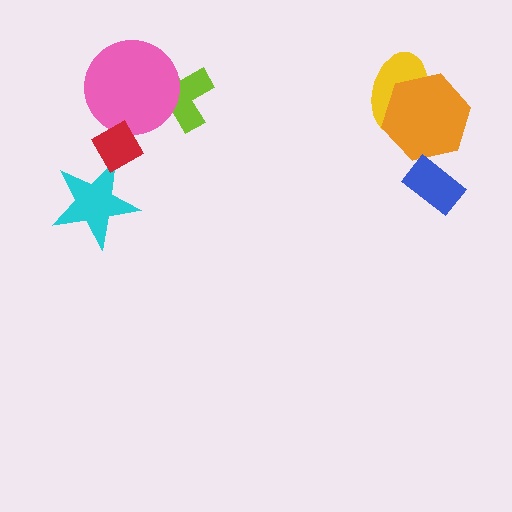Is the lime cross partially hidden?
Yes, it is partially covered by another shape.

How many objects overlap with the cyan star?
1 object overlaps with the cyan star.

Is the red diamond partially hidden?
No, no other shape covers it.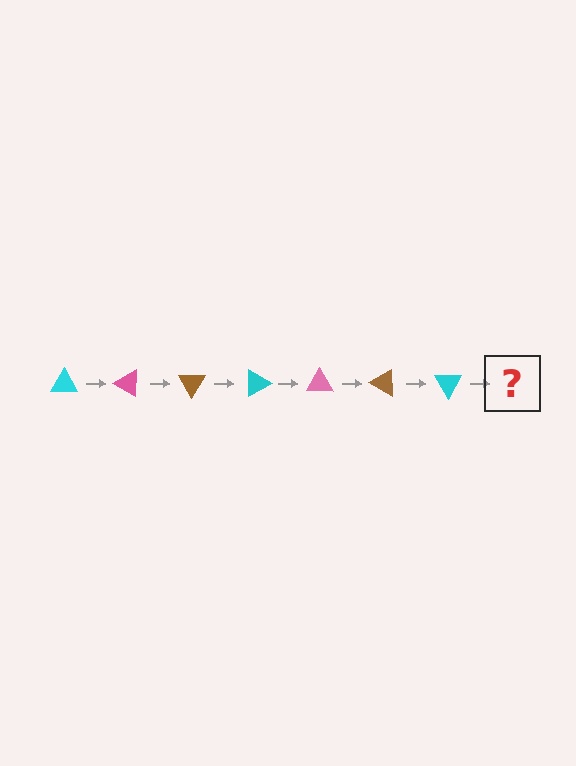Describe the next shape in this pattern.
It should be a pink triangle, rotated 210 degrees from the start.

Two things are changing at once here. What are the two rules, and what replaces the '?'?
The two rules are that it rotates 30 degrees each step and the color cycles through cyan, pink, and brown. The '?' should be a pink triangle, rotated 210 degrees from the start.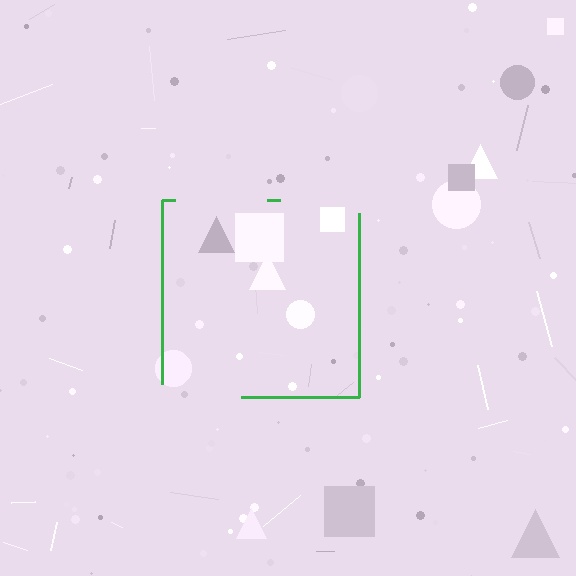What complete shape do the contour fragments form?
The contour fragments form a square.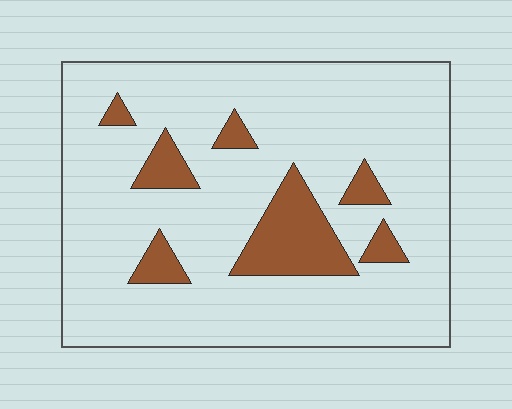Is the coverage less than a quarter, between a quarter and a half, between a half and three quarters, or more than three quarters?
Less than a quarter.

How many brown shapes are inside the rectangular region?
7.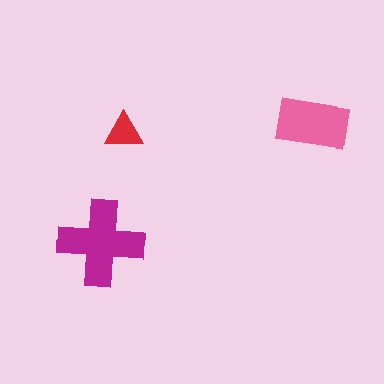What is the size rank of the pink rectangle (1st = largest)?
2nd.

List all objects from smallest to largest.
The red triangle, the pink rectangle, the magenta cross.